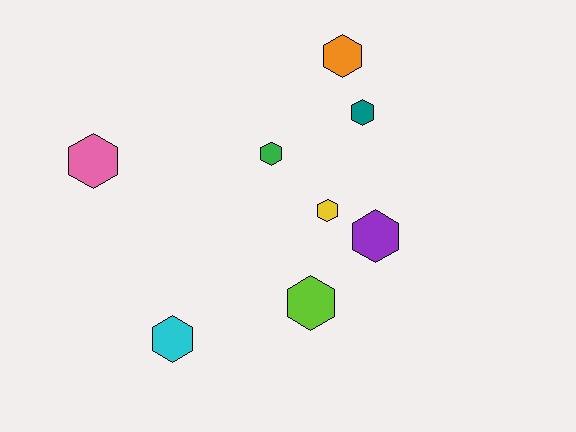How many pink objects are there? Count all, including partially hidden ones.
There is 1 pink object.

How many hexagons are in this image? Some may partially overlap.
There are 8 hexagons.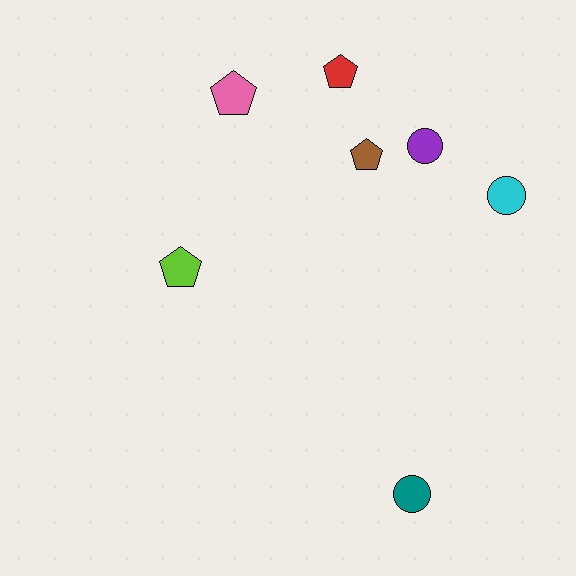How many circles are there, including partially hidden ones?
There are 3 circles.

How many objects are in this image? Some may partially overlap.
There are 7 objects.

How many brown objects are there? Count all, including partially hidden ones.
There is 1 brown object.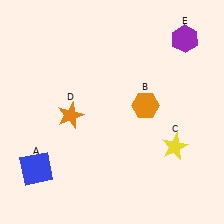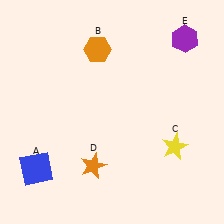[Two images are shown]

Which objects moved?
The objects that moved are: the orange hexagon (B), the orange star (D).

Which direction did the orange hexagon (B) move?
The orange hexagon (B) moved up.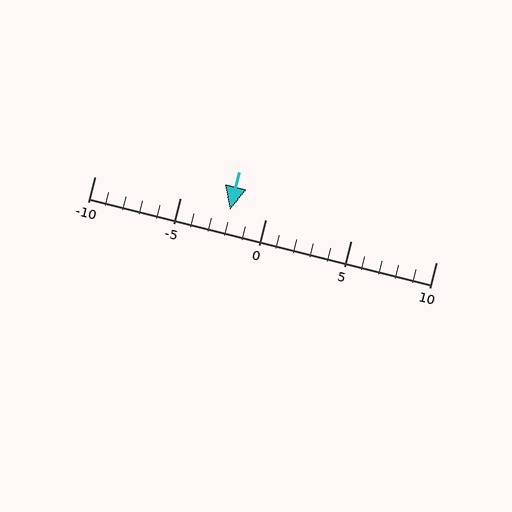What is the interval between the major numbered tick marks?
The major tick marks are spaced 5 units apart.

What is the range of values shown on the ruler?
The ruler shows values from -10 to 10.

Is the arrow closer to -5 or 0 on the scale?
The arrow is closer to 0.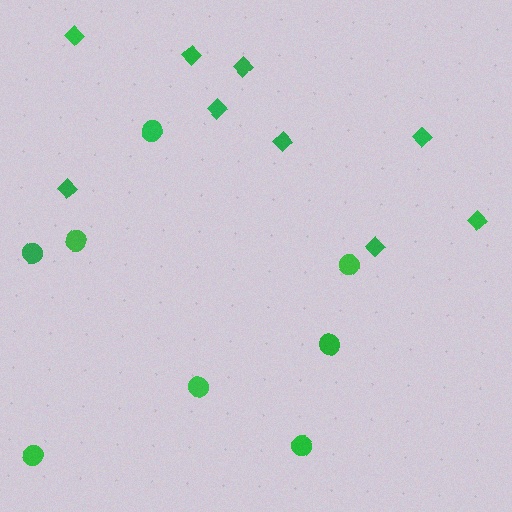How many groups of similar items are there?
There are 2 groups: one group of diamonds (9) and one group of circles (8).